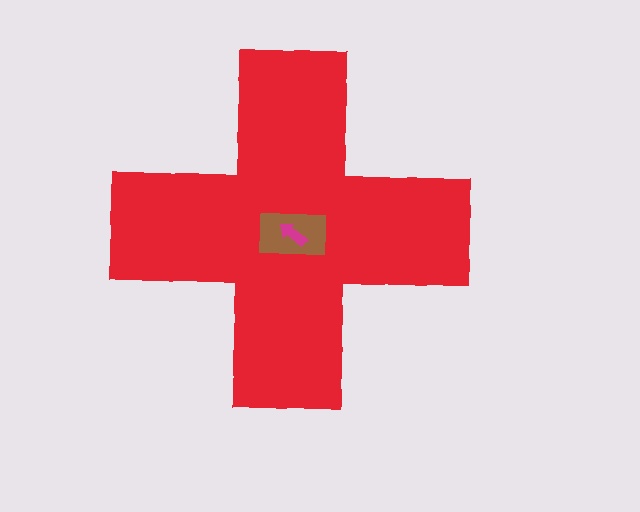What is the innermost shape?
The magenta arrow.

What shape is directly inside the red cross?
The brown rectangle.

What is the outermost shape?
The red cross.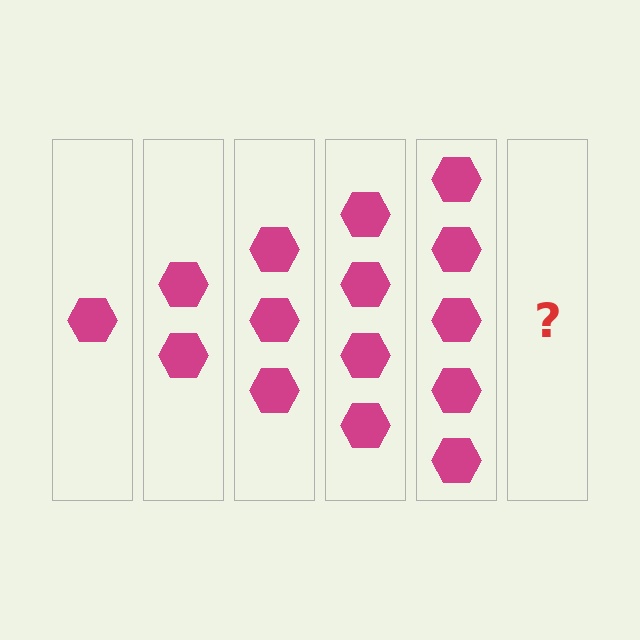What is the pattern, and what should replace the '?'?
The pattern is that each step adds one more hexagon. The '?' should be 6 hexagons.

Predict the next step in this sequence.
The next step is 6 hexagons.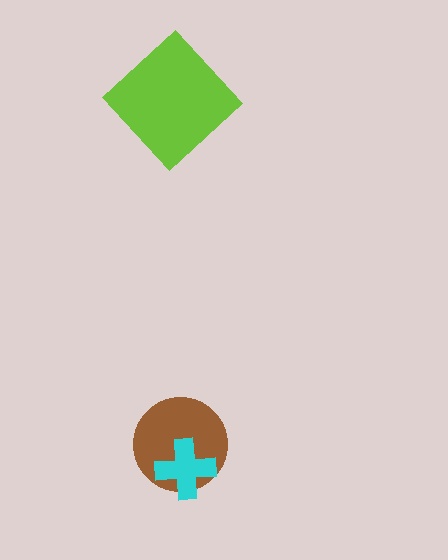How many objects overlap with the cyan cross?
1 object overlaps with the cyan cross.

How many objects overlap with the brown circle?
1 object overlaps with the brown circle.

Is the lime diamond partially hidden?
No, no other shape covers it.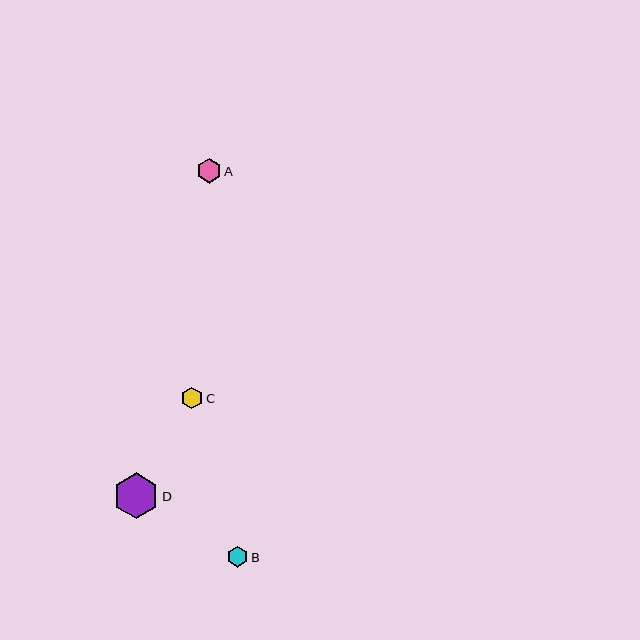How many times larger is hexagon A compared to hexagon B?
Hexagon A is approximately 1.2 times the size of hexagon B.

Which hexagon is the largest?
Hexagon D is the largest with a size of approximately 46 pixels.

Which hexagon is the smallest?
Hexagon B is the smallest with a size of approximately 21 pixels.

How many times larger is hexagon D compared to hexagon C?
Hexagon D is approximately 2.1 times the size of hexagon C.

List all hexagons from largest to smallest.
From largest to smallest: D, A, C, B.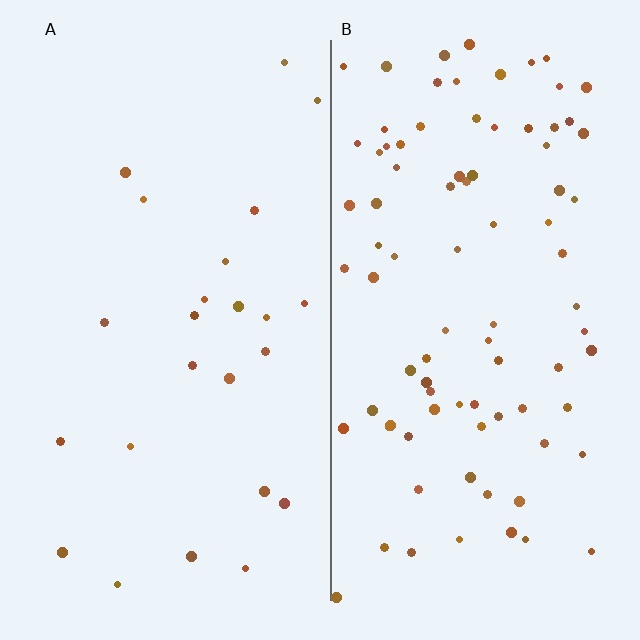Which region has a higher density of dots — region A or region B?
B (the right).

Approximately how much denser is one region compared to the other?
Approximately 3.7× — region B over region A.